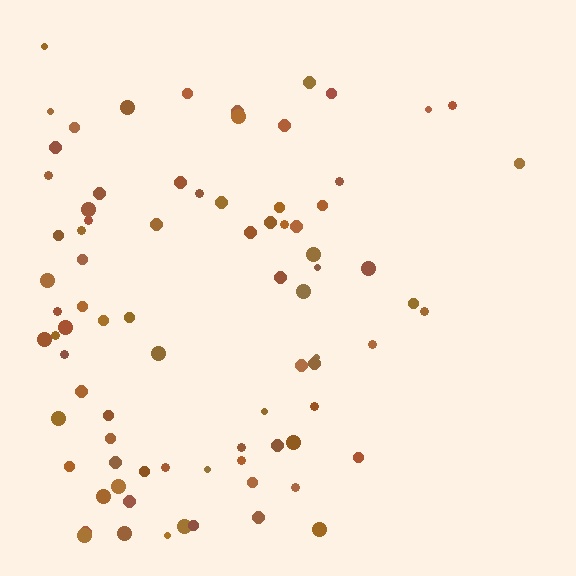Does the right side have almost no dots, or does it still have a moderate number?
Still a moderate number, just noticeably fewer than the left.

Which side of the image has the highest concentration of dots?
The left.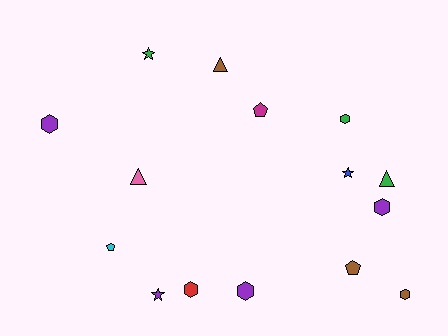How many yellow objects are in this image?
There are no yellow objects.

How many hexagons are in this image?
There are 6 hexagons.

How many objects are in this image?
There are 15 objects.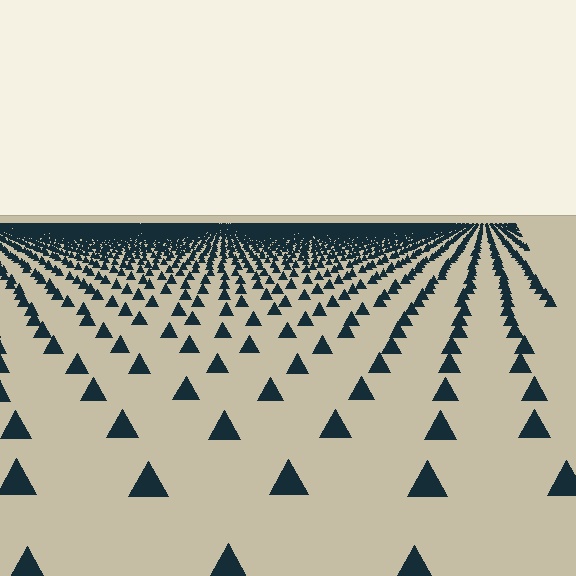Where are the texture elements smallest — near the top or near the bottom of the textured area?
Near the top.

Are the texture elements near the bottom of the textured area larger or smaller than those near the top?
Larger. Near the bottom, elements are closer to the viewer and appear at a bigger on-screen size.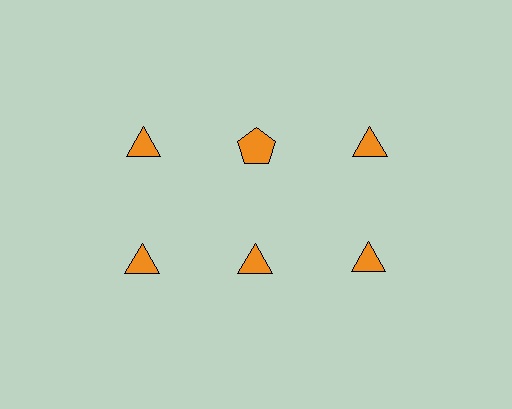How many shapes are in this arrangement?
There are 6 shapes arranged in a grid pattern.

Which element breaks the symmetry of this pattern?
The orange pentagon in the top row, second from left column breaks the symmetry. All other shapes are orange triangles.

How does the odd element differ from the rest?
It has a different shape: pentagon instead of triangle.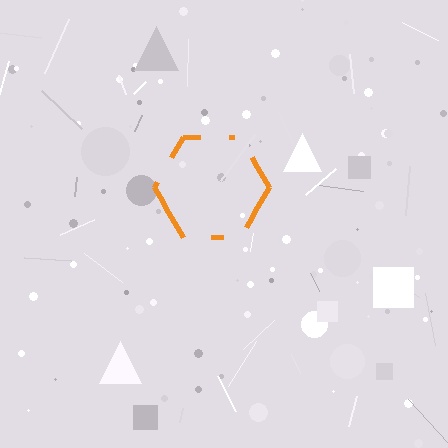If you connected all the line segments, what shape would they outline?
They would outline a hexagon.